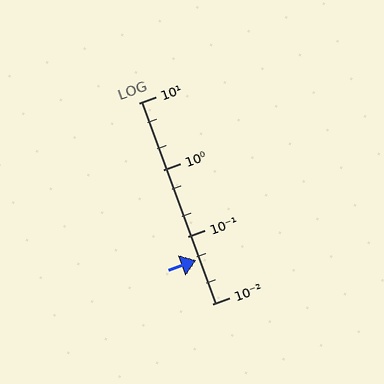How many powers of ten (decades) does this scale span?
The scale spans 3 decades, from 0.01 to 10.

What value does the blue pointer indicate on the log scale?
The pointer indicates approximately 0.045.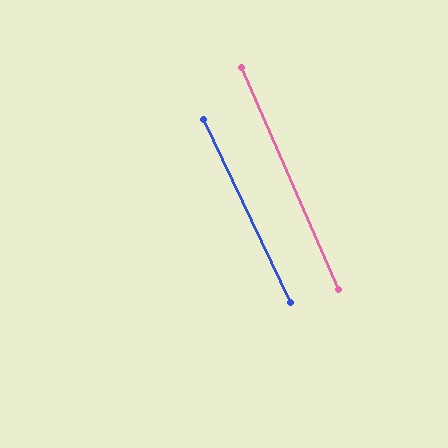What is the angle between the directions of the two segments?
Approximately 2 degrees.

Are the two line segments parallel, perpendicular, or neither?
Parallel — their directions differ by only 1.8°.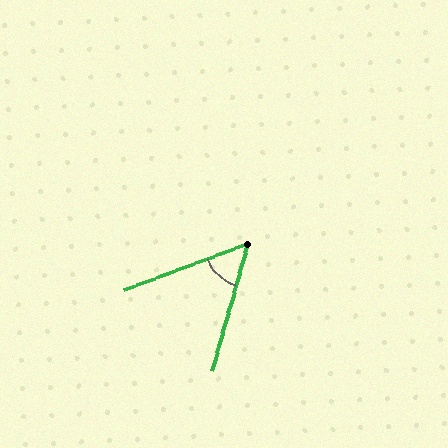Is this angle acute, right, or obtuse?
It is acute.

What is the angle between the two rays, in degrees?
Approximately 54 degrees.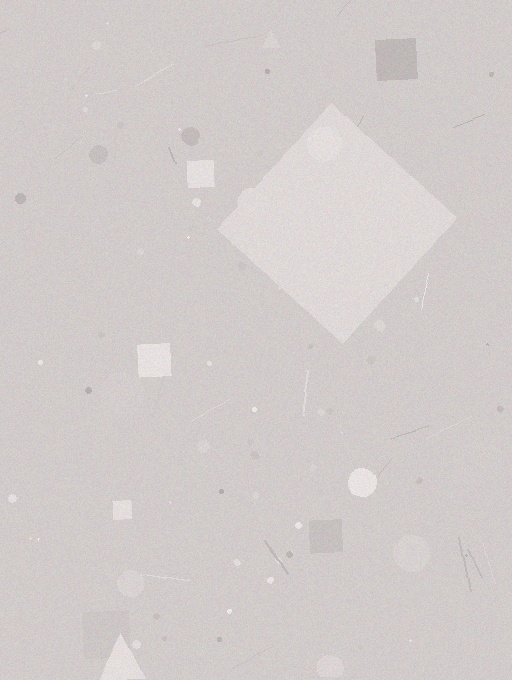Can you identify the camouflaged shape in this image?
The camouflaged shape is a diamond.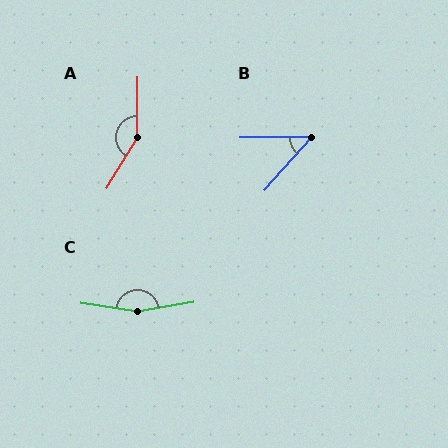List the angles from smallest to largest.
B (48°), A (149°), C (161°).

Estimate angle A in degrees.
Approximately 149 degrees.